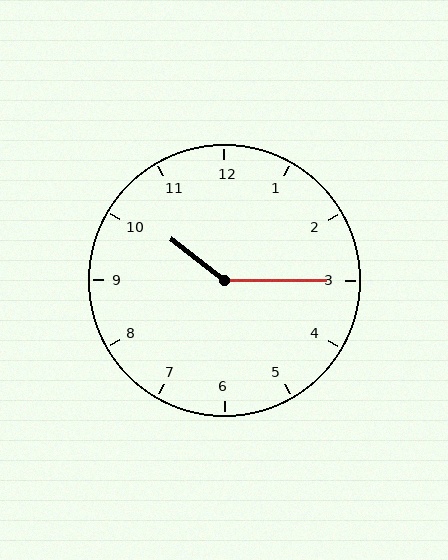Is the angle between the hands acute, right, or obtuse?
It is obtuse.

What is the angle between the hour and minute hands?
Approximately 142 degrees.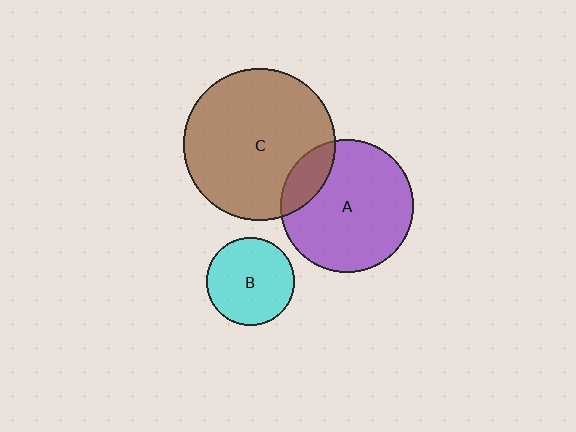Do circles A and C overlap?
Yes.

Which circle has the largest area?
Circle C (brown).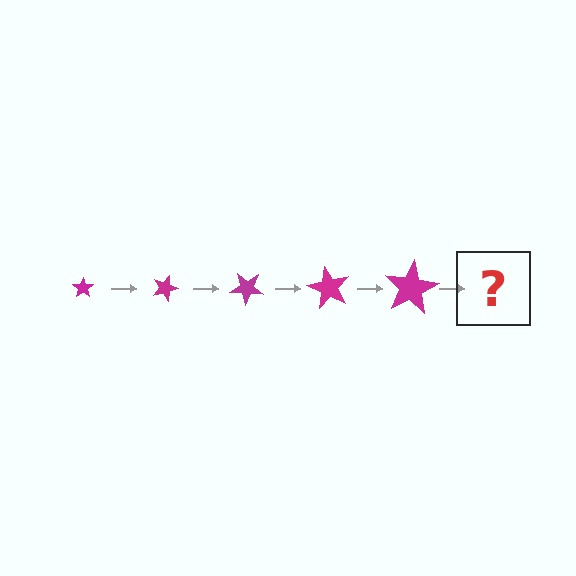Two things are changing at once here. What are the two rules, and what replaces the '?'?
The two rules are that the star grows larger each step and it rotates 20 degrees each step. The '?' should be a star, larger than the previous one and rotated 100 degrees from the start.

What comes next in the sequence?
The next element should be a star, larger than the previous one and rotated 100 degrees from the start.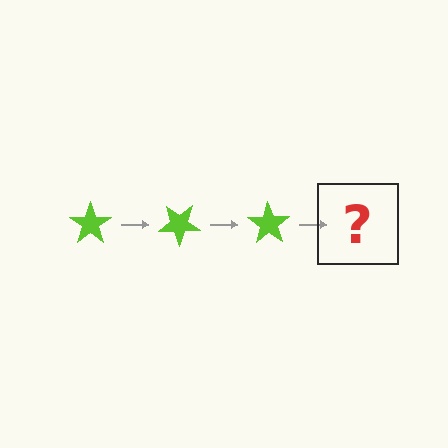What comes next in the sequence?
The next element should be a lime star rotated 105 degrees.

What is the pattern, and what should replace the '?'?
The pattern is that the star rotates 35 degrees each step. The '?' should be a lime star rotated 105 degrees.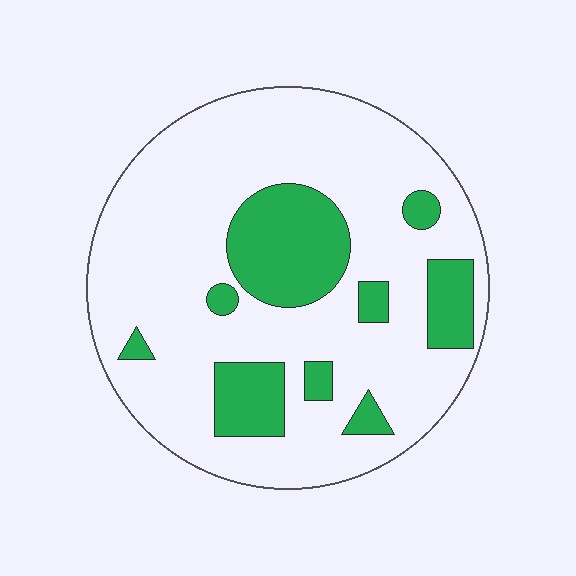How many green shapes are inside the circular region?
9.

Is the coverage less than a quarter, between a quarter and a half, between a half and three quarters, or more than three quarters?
Less than a quarter.